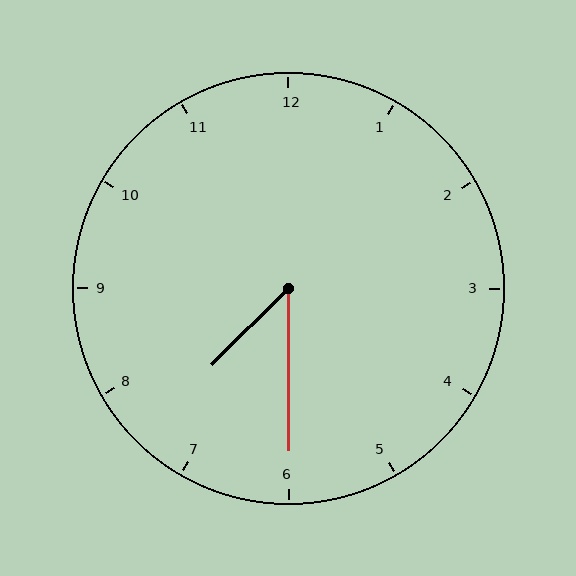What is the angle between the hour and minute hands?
Approximately 45 degrees.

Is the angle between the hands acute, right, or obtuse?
It is acute.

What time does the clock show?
7:30.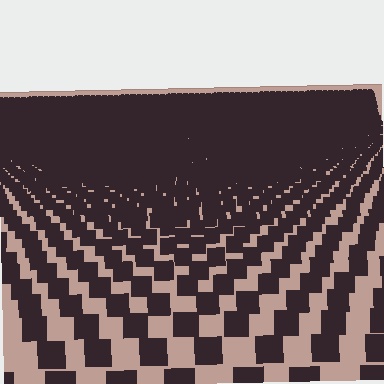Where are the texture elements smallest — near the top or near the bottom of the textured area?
Near the top.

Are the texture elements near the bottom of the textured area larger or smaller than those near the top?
Larger. Near the bottom, elements are closer to the viewer and appear at a bigger on-screen size.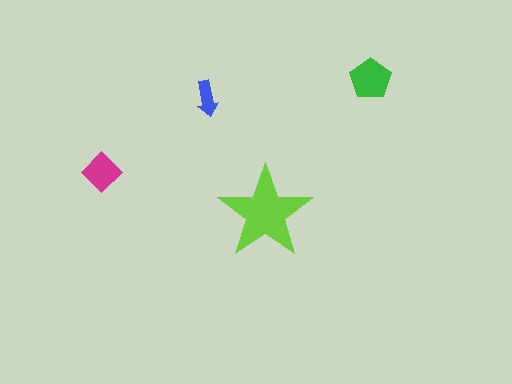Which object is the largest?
The lime star.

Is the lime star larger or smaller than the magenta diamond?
Larger.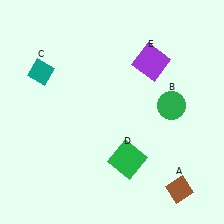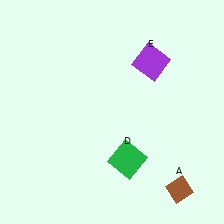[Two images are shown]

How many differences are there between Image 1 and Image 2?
There are 2 differences between the two images.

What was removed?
The teal diamond (C), the green circle (B) were removed in Image 2.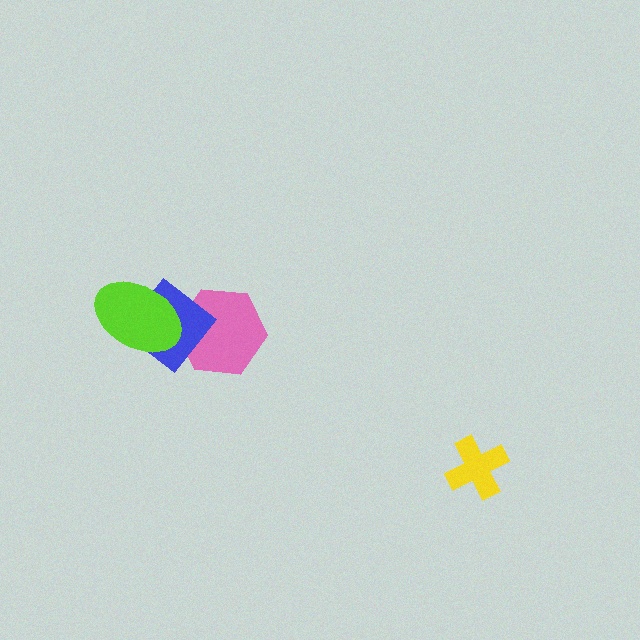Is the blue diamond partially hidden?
Yes, it is partially covered by another shape.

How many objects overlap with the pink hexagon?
1 object overlaps with the pink hexagon.